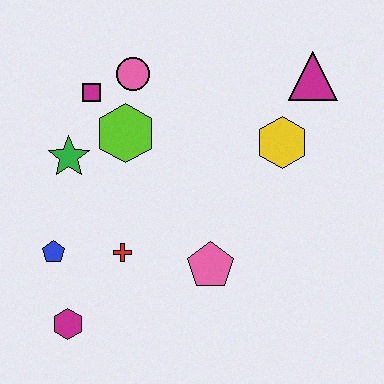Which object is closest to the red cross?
The blue pentagon is closest to the red cross.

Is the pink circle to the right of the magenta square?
Yes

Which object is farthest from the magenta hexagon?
The magenta triangle is farthest from the magenta hexagon.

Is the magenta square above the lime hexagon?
Yes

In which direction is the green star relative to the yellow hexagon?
The green star is to the left of the yellow hexagon.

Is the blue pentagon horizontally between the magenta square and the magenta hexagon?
No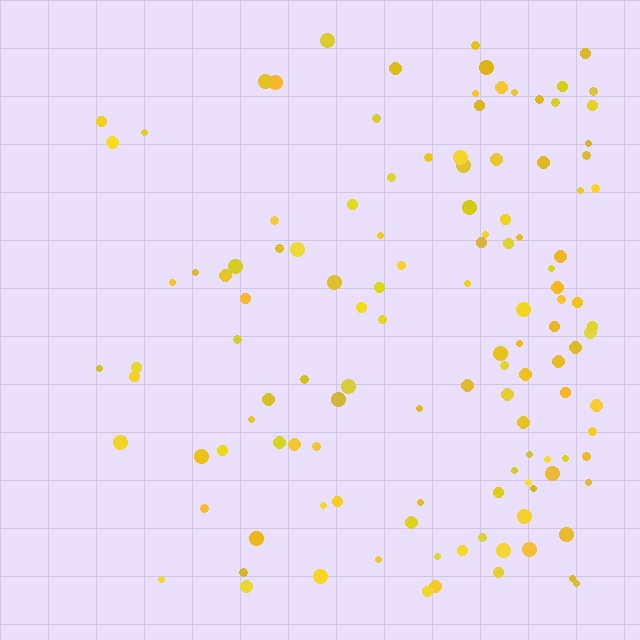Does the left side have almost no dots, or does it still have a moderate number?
Still a moderate number, just noticeably fewer than the right.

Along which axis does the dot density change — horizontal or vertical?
Horizontal.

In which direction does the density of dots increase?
From left to right, with the right side densest.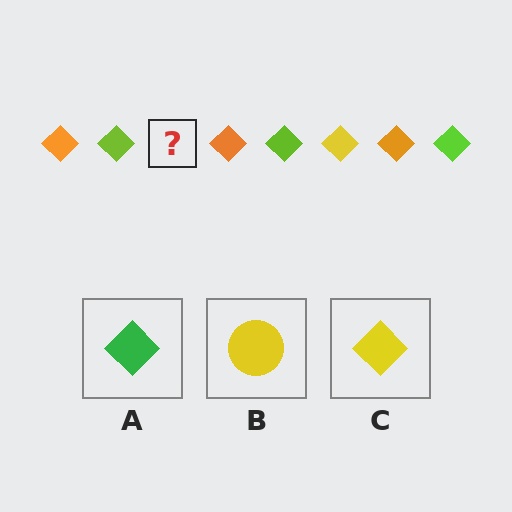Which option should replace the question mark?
Option C.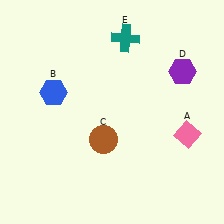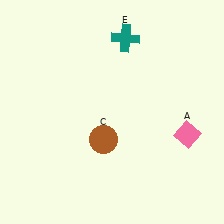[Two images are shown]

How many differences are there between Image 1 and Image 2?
There are 2 differences between the two images.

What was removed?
The purple hexagon (D), the blue hexagon (B) were removed in Image 2.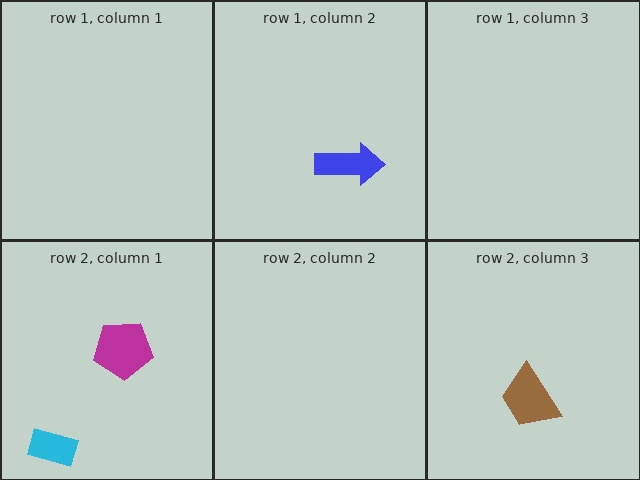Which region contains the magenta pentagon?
The row 2, column 1 region.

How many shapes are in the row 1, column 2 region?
1.